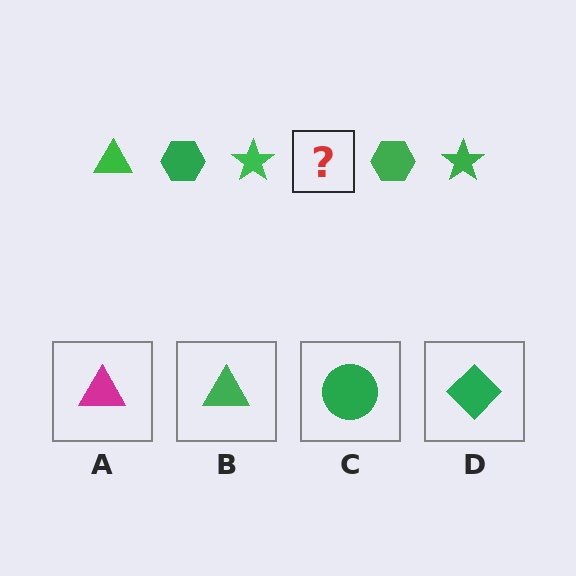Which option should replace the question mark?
Option B.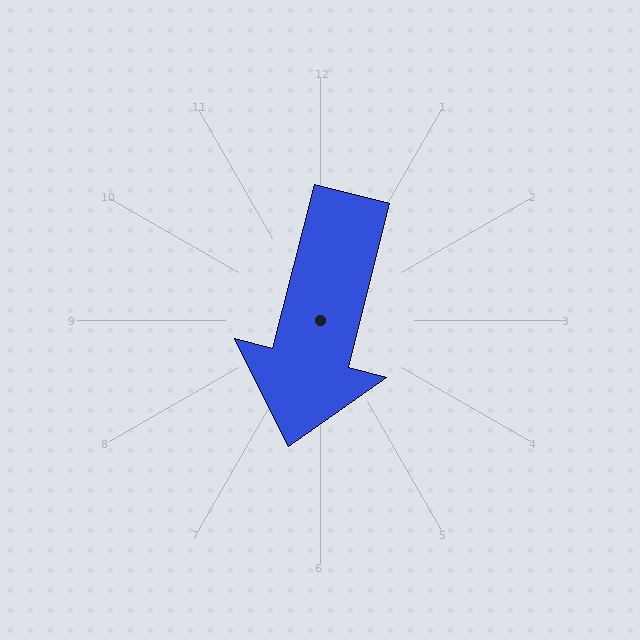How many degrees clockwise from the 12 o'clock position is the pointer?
Approximately 194 degrees.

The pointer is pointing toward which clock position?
Roughly 6 o'clock.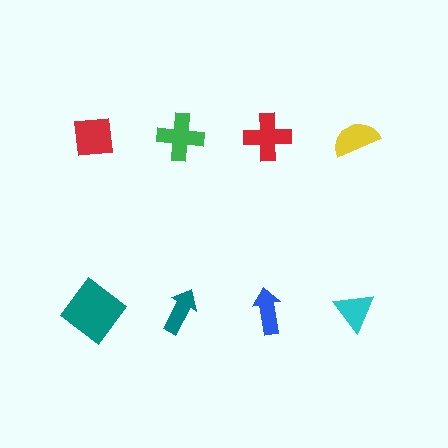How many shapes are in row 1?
4 shapes.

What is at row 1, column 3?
A red cross.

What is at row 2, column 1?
A teal diamond.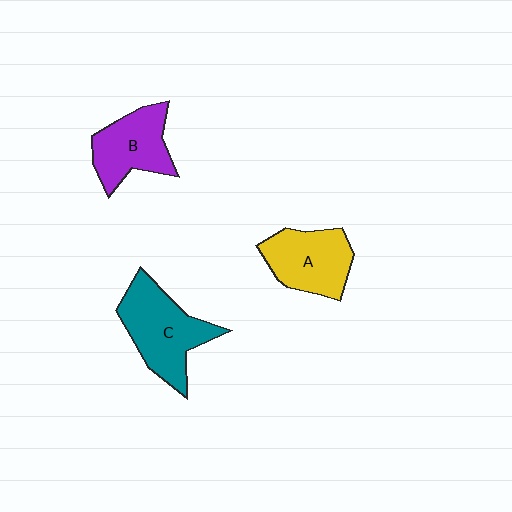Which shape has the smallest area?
Shape B (purple).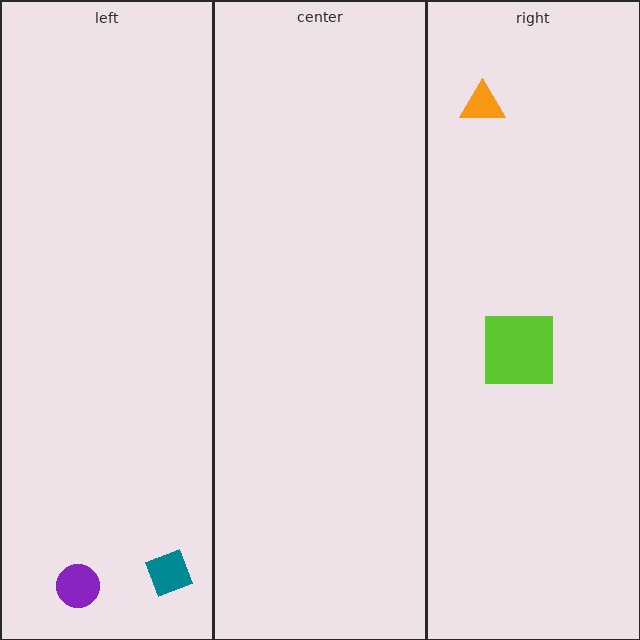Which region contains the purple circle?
The left region.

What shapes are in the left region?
The purple circle, the teal diamond.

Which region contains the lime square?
The right region.